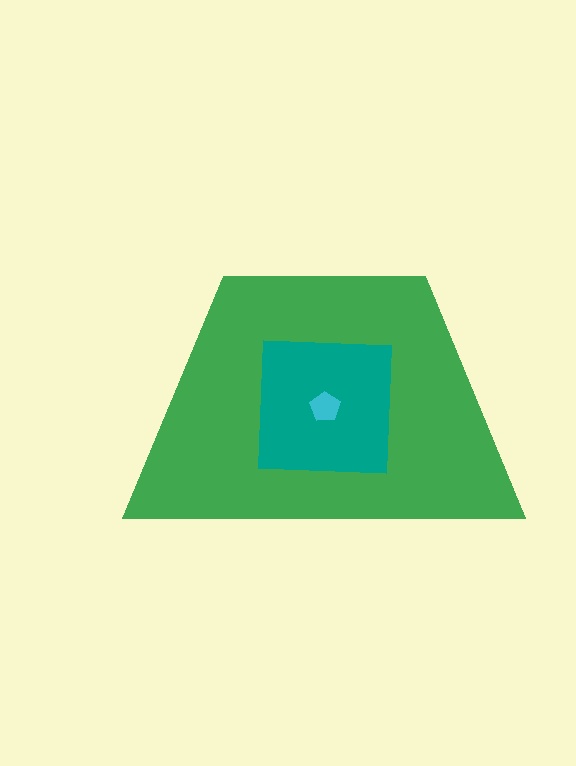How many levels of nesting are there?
3.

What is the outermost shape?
The green trapezoid.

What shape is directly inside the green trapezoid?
The teal square.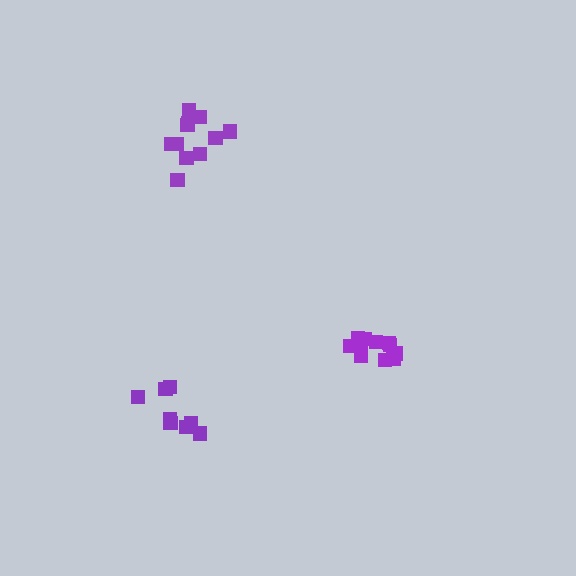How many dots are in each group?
Group 1: 11 dots, Group 2: 9 dots, Group 3: 11 dots (31 total).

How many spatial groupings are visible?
There are 3 spatial groupings.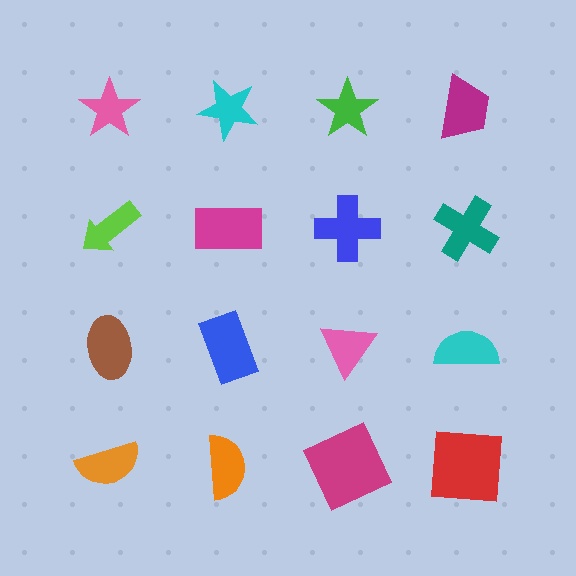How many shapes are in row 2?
4 shapes.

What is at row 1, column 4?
A magenta trapezoid.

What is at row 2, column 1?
A lime arrow.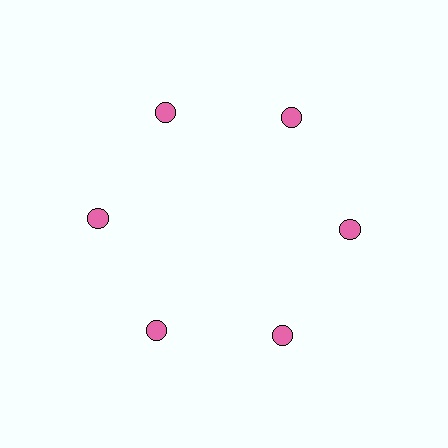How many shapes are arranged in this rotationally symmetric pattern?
There are 6 shapes, arranged in 6 groups of 1.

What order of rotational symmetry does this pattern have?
This pattern has 6-fold rotational symmetry.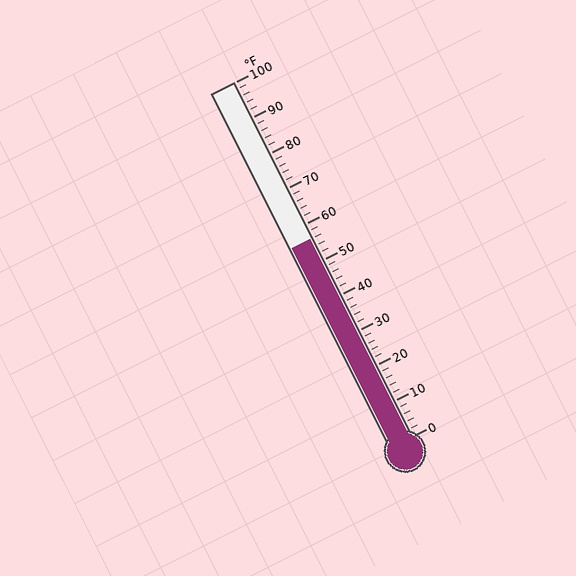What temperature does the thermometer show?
The thermometer shows approximately 56°F.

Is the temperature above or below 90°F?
The temperature is below 90°F.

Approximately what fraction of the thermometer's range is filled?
The thermometer is filled to approximately 55% of its range.